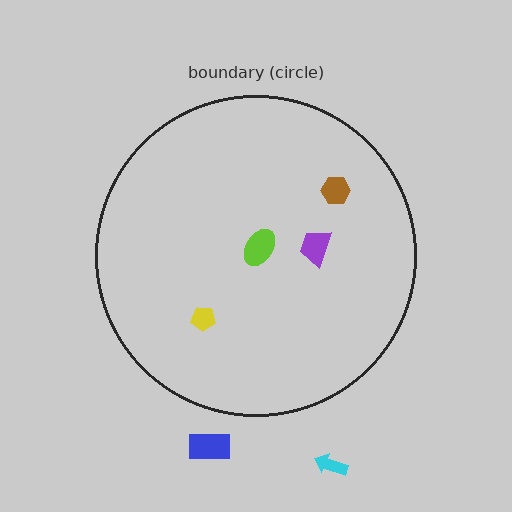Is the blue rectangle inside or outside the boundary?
Outside.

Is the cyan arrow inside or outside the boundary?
Outside.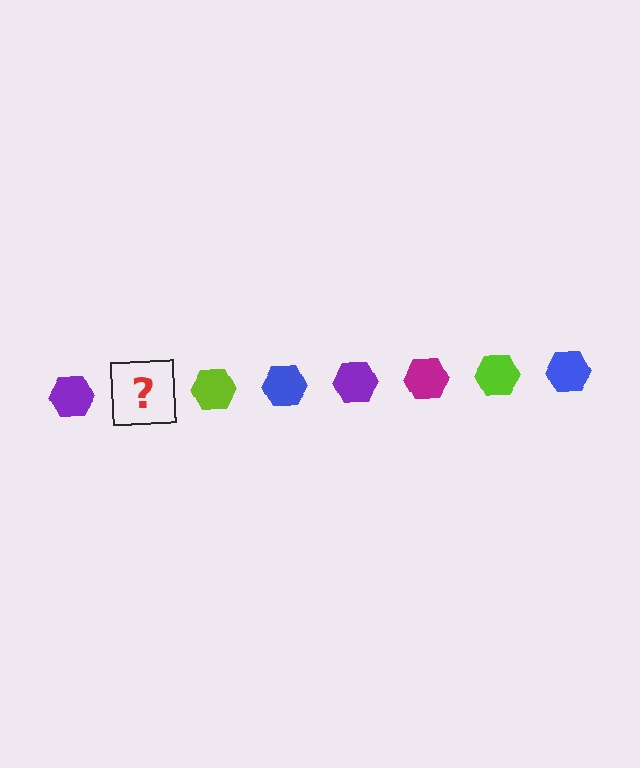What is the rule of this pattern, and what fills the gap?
The rule is that the pattern cycles through purple, magenta, lime, blue hexagons. The gap should be filled with a magenta hexagon.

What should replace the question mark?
The question mark should be replaced with a magenta hexagon.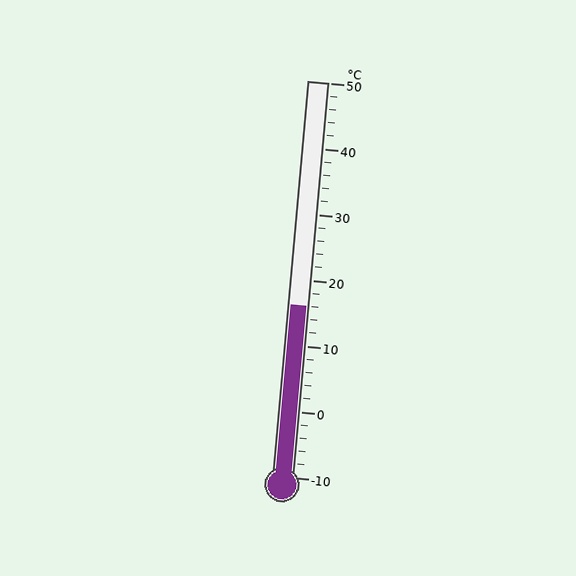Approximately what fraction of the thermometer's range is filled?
The thermometer is filled to approximately 45% of its range.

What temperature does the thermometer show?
The thermometer shows approximately 16°C.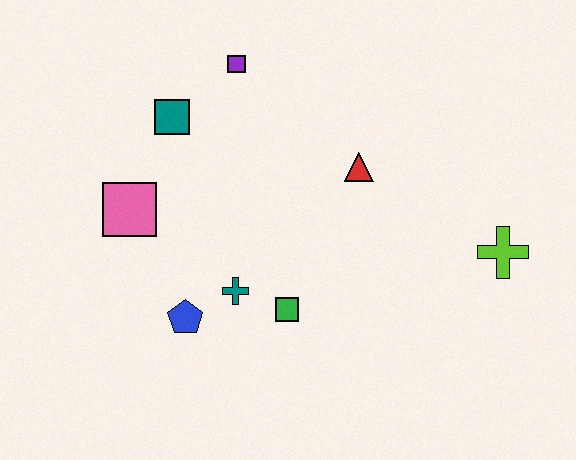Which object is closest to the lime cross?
The red triangle is closest to the lime cross.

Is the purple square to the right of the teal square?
Yes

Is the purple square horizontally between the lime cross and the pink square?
Yes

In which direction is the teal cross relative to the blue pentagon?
The teal cross is to the right of the blue pentagon.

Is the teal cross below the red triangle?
Yes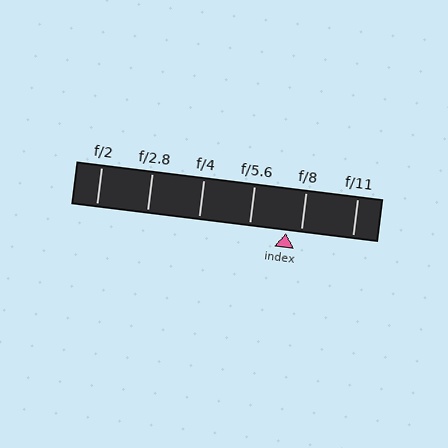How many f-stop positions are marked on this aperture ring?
There are 6 f-stop positions marked.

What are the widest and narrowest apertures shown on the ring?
The widest aperture shown is f/2 and the narrowest is f/11.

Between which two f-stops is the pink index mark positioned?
The index mark is between f/5.6 and f/8.